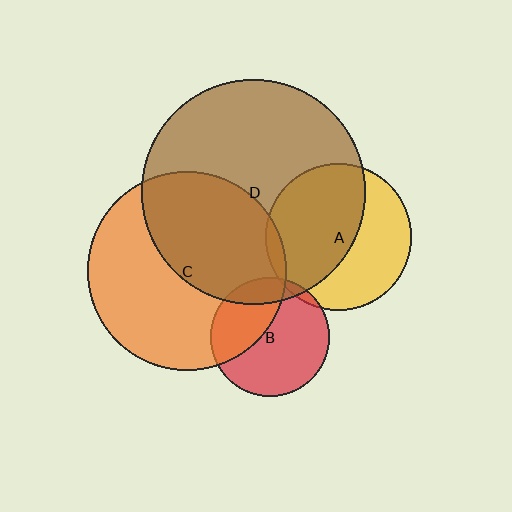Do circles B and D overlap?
Yes.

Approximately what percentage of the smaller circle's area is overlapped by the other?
Approximately 15%.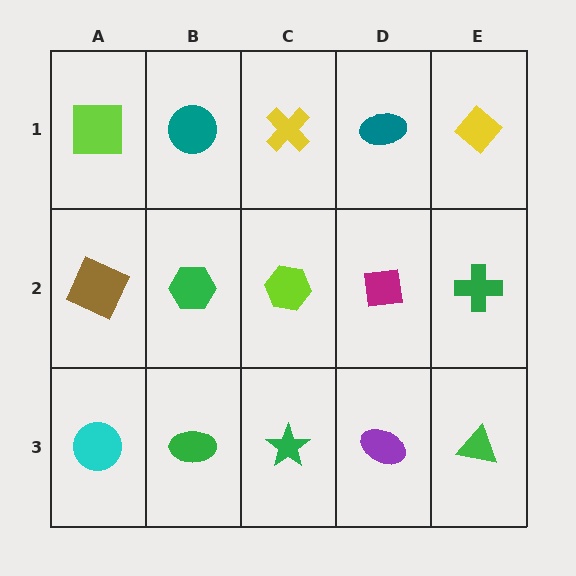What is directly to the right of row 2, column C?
A magenta square.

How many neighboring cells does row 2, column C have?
4.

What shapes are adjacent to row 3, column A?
A brown square (row 2, column A), a green ellipse (row 3, column B).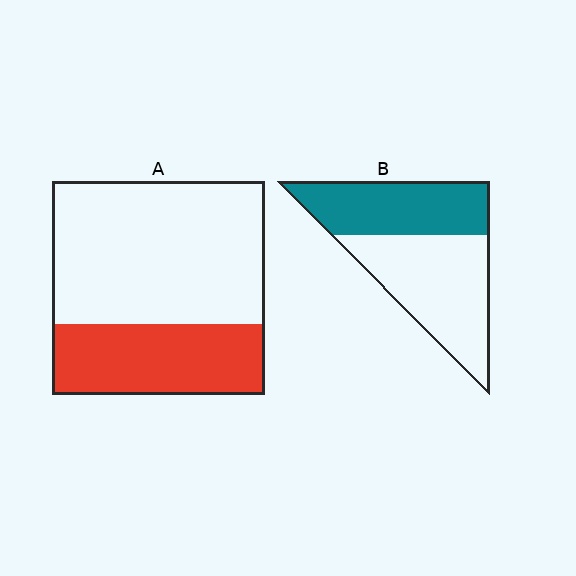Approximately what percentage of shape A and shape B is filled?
A is approximately 35% and B is approximately 45%.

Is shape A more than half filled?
No.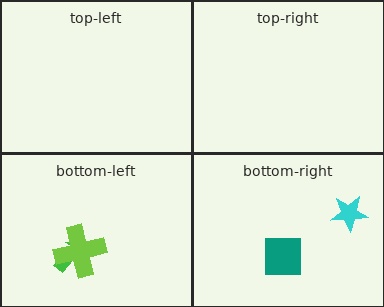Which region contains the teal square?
The bottom-right region.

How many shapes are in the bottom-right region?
2.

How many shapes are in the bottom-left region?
2.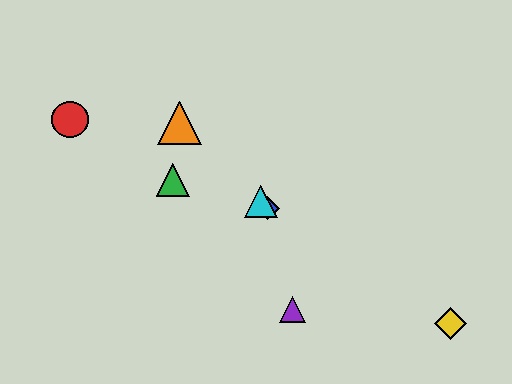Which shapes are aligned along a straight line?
The blue diamond, the orange triangle, the cyan triangle are aligned along a straight line.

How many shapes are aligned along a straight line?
3 shapes (the blue diamond, the orange triangle, the cyan triangle) are aligned along a straight line.